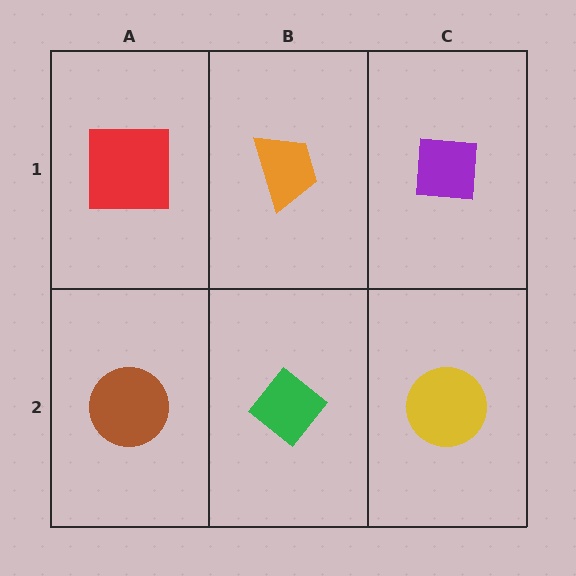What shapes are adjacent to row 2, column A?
A red square (row 1, column A), a green diamond (row 2, column B).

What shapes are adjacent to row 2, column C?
A purple square (row 1, column C), a green diamond (row 2, column B).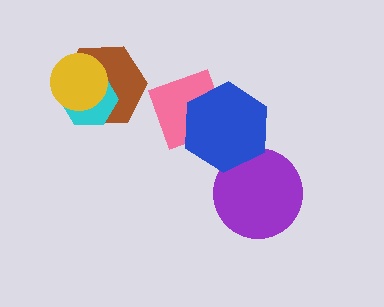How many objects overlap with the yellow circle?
2 objects overlap with the yellow circle.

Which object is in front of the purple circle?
The blue hexagon is in front of the purple circle.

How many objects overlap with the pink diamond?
1 object overlaps with the pink diamond.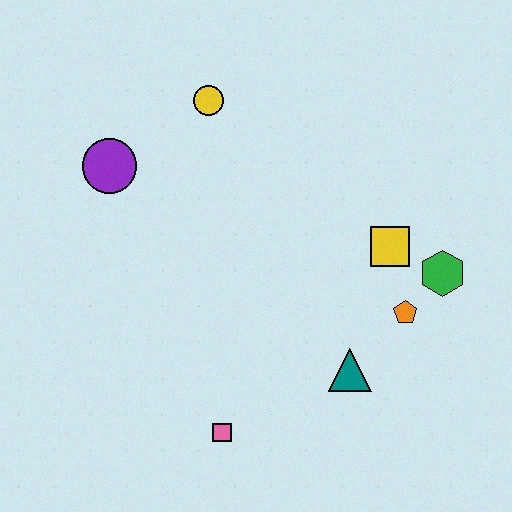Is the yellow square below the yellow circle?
Yes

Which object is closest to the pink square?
The teal triangle is closest to the pink square.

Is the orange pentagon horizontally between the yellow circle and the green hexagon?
Yes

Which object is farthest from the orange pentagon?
The purple circle is farthest from the orange pentagon.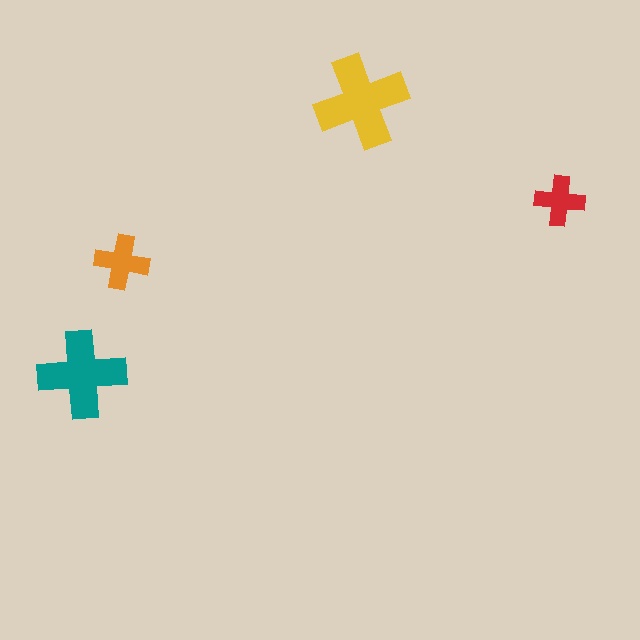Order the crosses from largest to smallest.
the yellow one, the teal one, the orange one, the red one.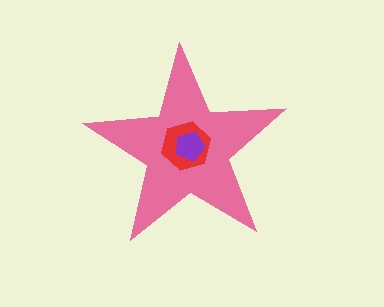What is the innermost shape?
The purple pentagon.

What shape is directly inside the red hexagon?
The purple pentagon.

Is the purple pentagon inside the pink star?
Yes.